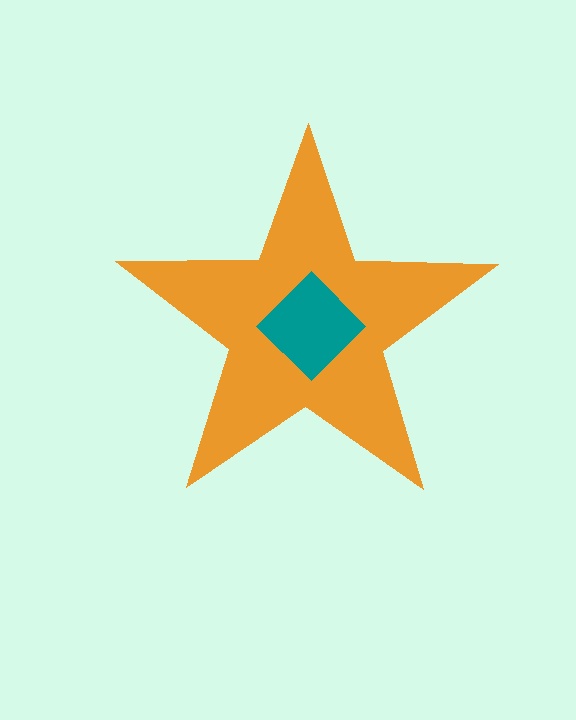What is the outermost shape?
The orange star.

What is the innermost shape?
The teal diamond.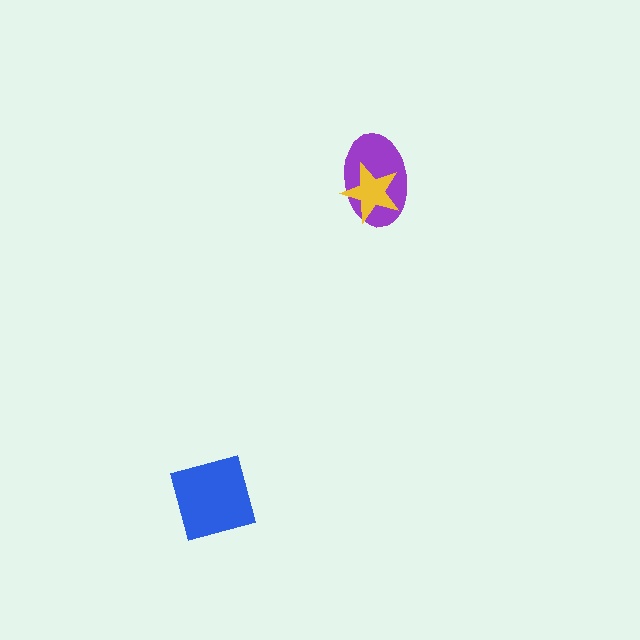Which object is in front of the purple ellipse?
The yellow star is in front of the purple ellipse.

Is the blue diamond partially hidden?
No, no other shape covers it.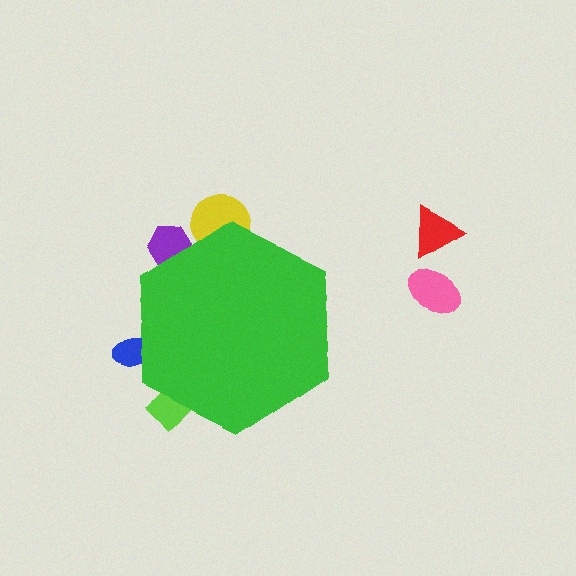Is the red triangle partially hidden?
No, the red triangle is fully visible.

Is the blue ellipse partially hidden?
Yes, the blue ellipse is partially hidden behind the green hexagon.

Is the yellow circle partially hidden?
Yes, the yellow circle is partially hidden behind the green hexagon.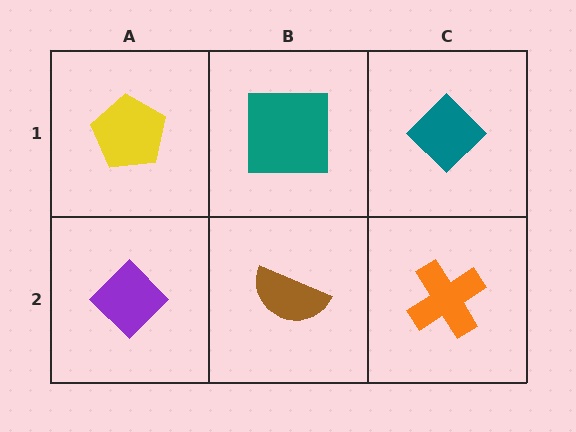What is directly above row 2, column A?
A yellow pentagon.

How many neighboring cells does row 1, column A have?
2.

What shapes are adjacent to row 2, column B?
A teal square (row 1, column B), a purple diamond (row 2, column A), an orange cross (row 2, column C).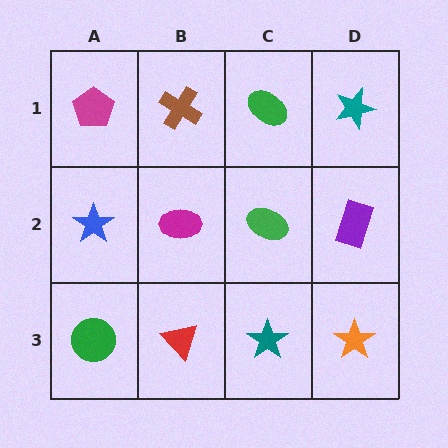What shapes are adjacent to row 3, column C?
A green ellipse (row 2, column C), a red triangle (row 3, column B), an orange star (row 3, column D).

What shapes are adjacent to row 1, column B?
A magenta ellipse (row 2, column B), a magenta pentagon (row 1, column A), a green ellipse (row 1, column C).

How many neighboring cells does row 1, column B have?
3.